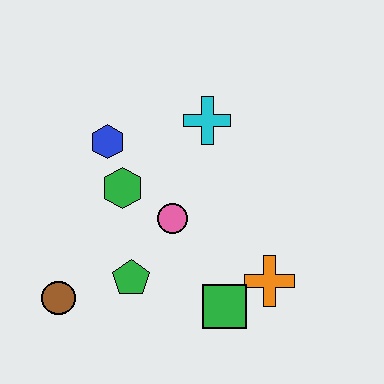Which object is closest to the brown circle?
The green pentagon is closest to the brown circle.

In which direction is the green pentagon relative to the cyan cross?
The green pentagon is below the cyan cross.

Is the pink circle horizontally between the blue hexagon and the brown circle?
No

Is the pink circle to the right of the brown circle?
Yes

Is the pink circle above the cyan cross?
No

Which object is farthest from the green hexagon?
The orange cross is farthest from the green hexagon.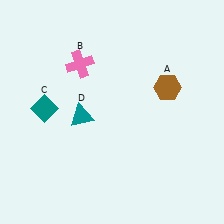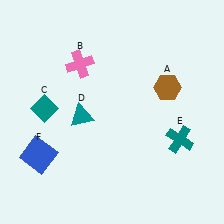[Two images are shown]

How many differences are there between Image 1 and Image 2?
There are 2 differences between the two images.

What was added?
A teal cross (E), a blue square (F) were added in Image 2.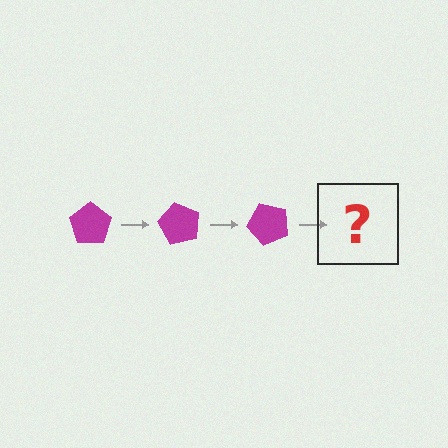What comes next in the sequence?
The next element should be a magenta pentagon rotated 180 degrees.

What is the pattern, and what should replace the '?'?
The pattern is that the pentagon rotates 60 degrees each step. The '?' should be a magenta pentagon rotated 180 degrees.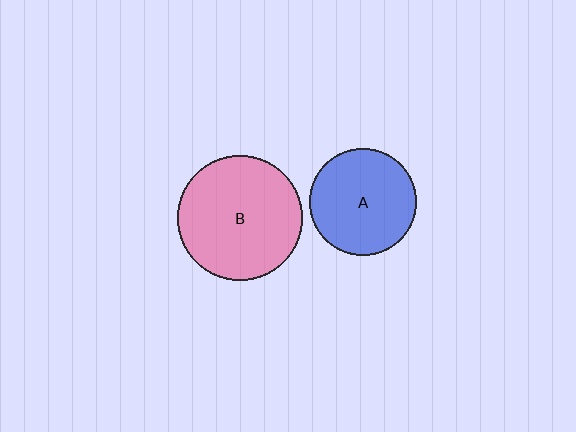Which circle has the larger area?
Circle B (pink).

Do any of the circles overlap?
No, none of the circles overlap.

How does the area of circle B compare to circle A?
Approximately 1.4 times.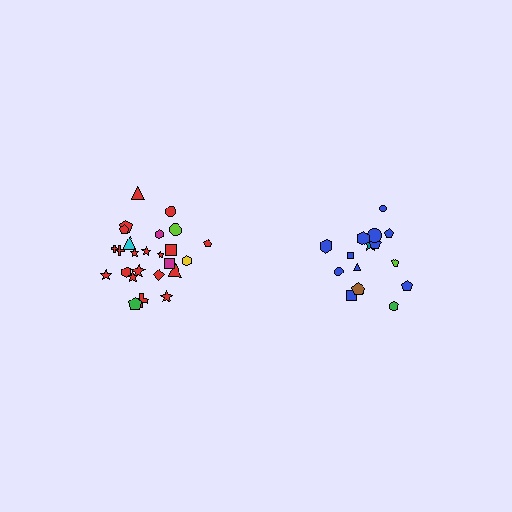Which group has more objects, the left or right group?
The left group.